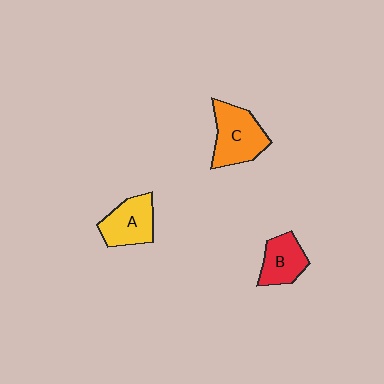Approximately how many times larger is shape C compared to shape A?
Approximately 1.2 times.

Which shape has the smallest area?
Shape B (red).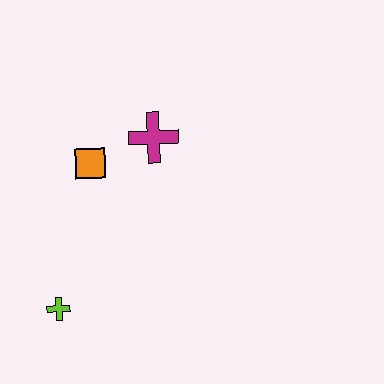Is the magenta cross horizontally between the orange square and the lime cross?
No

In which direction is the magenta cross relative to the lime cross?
The magenta cross is above the lime cross.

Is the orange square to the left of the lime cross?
No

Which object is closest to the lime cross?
The orange square is closest to the lime cross.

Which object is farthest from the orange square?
The lime cross is farthest from the orange square.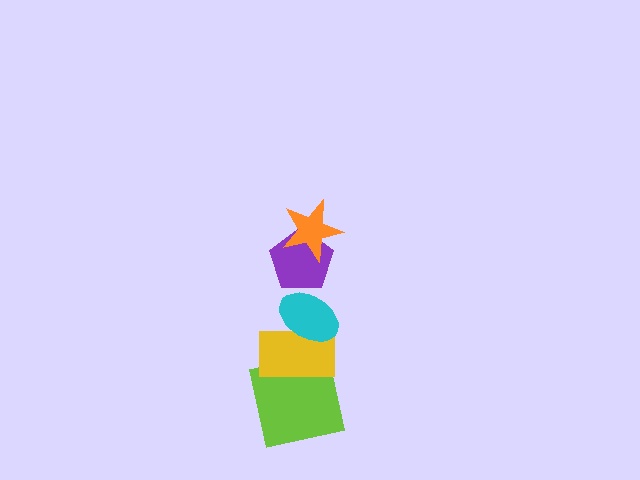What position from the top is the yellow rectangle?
The yellow rectangle is 4th from the top.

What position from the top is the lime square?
The lime square is 5th from the top.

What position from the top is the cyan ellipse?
The cyan ellipse is 3rd from the top.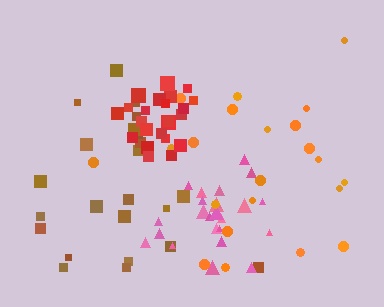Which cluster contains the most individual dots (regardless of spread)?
Brown (25).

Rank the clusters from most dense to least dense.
red, pink, brown, orange.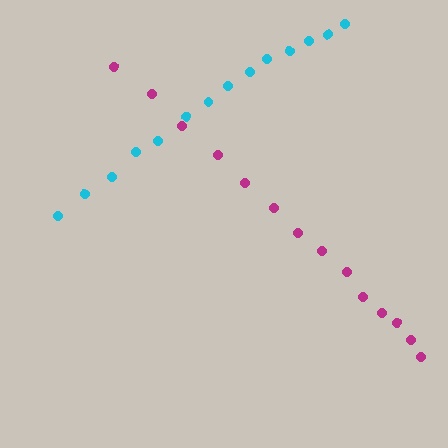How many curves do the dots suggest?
There are 2 distinct paths.